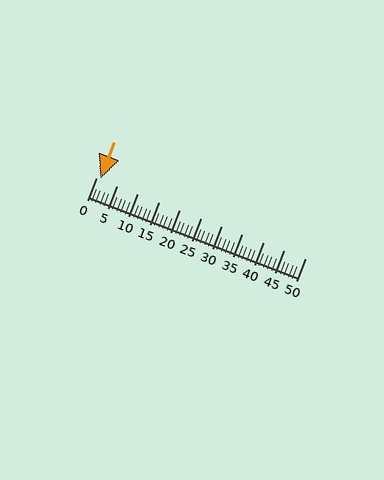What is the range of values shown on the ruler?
The ruler shows values from 0 to 50.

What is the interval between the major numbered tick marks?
The major tick marks are spaced 5 units apart.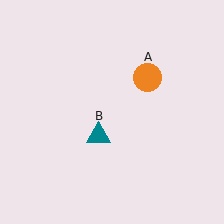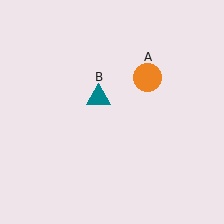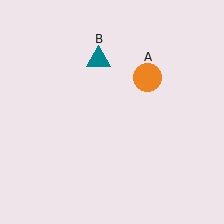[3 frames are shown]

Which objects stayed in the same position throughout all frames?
Orange circle (object A) remained stationary.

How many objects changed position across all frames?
1 object changed position: teal triangle (object B).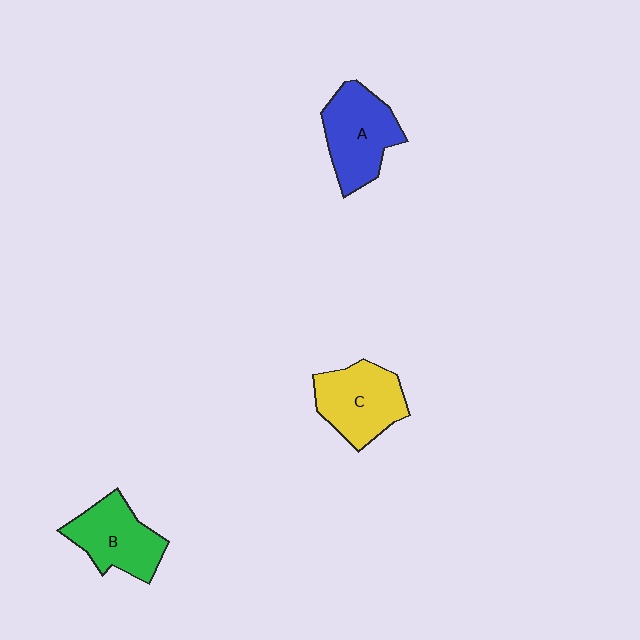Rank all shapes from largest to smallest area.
From largest to smallest: A (blue), C (yellow), B (green).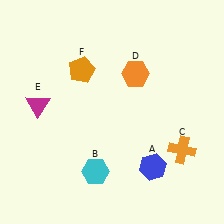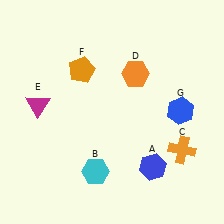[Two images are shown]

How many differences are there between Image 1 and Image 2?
There is 1 difference between the two images.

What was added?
A blue hexagon (G) was added in Image 2.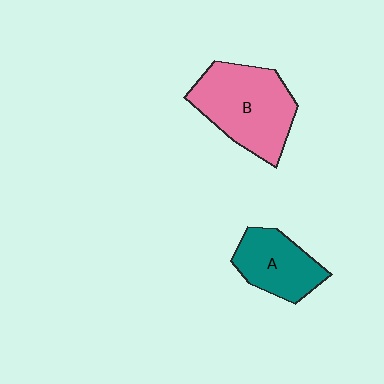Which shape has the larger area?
Shape B (pink).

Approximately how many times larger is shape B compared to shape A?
Approximately 1.6 times.